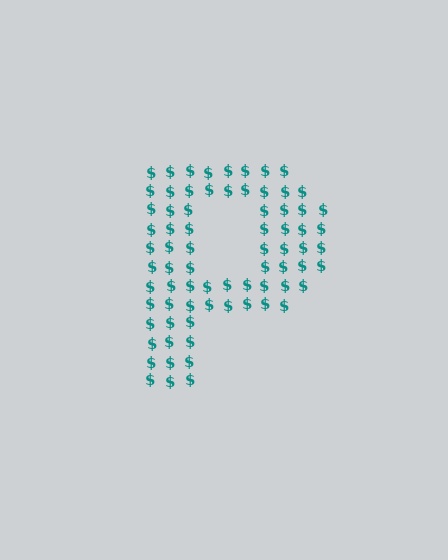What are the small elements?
The small elements are dollar signs.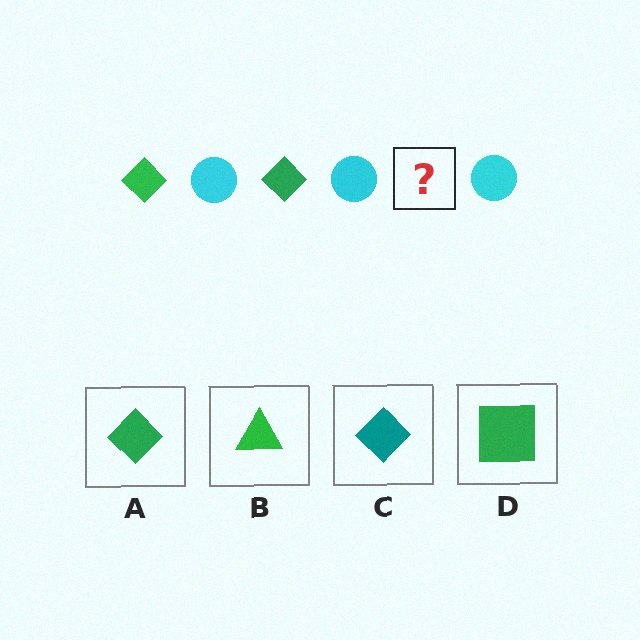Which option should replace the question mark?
Option A.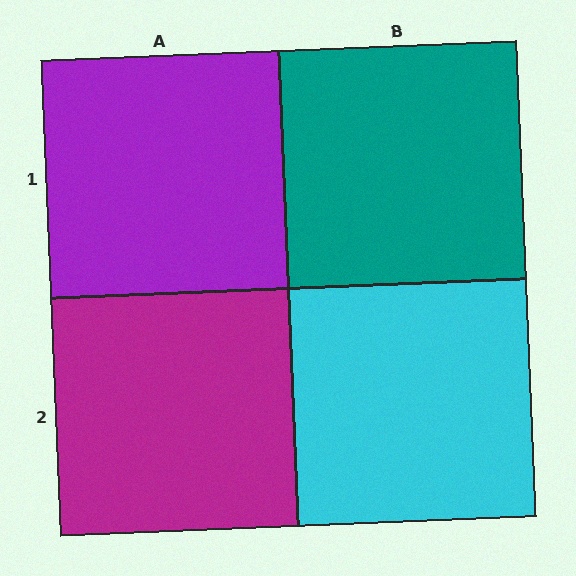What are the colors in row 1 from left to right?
Purple, teal.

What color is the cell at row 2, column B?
Cyan.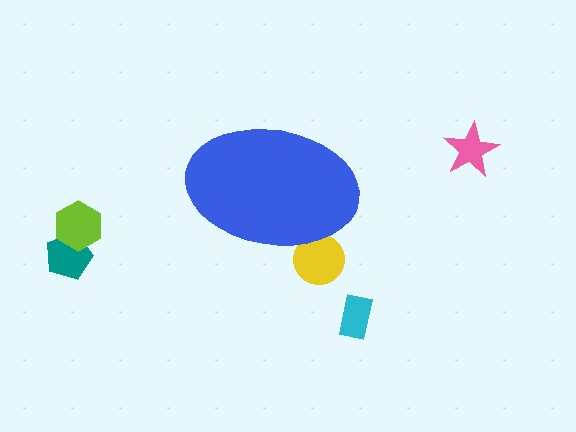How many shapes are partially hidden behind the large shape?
1 shape is partially hidden.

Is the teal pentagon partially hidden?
No, the teal pentagon is fully visible.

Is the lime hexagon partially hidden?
No, the lime hexagon is fully visible.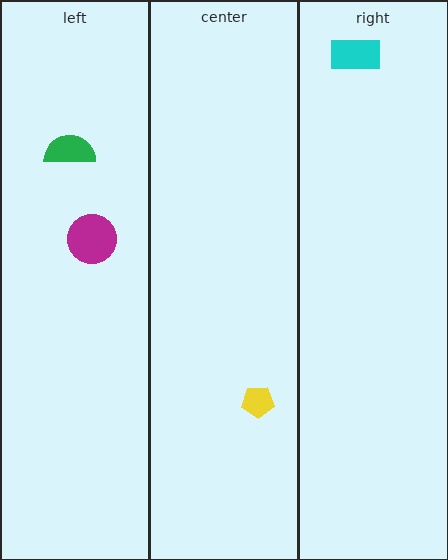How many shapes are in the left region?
2.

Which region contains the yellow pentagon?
The center region.